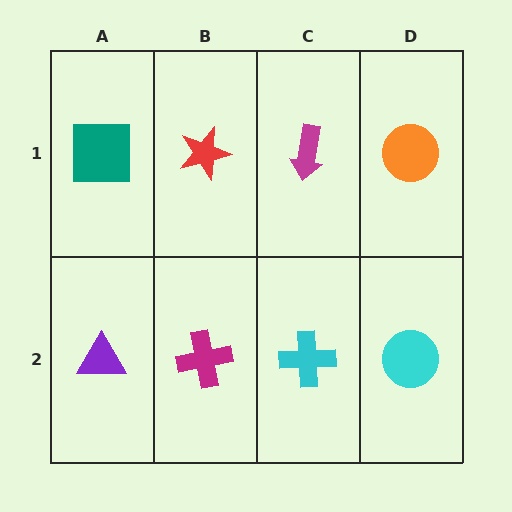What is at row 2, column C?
A cyan cross.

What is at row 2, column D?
A cyan circle.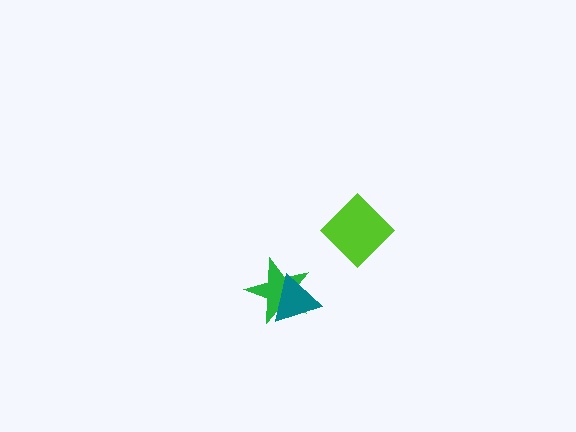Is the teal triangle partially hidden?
No, no other shape covers it.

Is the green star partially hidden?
Yes, it is partially covered by another shape.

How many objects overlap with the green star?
1 object overlaps with the green star.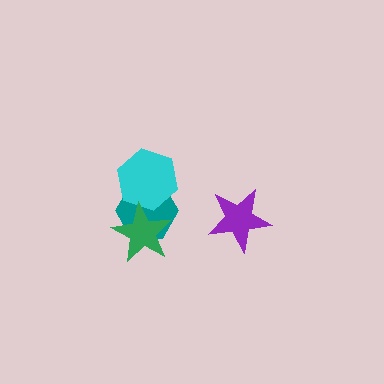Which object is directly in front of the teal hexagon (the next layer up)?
The cyan hexagon is directly in front of the teal hexagon.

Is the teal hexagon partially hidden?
Yes, it is partially covered by another shape.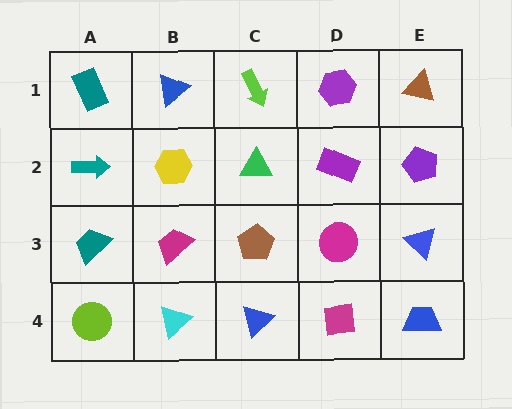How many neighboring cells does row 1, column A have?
2.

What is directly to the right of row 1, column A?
A blue triangle.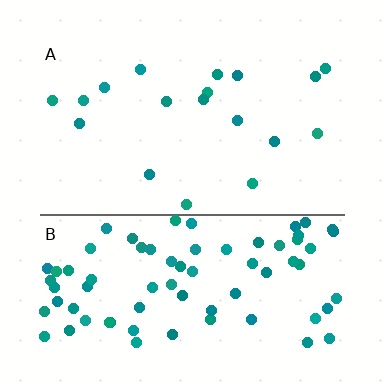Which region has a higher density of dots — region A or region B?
B (the bottom).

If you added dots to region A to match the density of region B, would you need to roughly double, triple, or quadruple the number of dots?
Approximately quadruple.